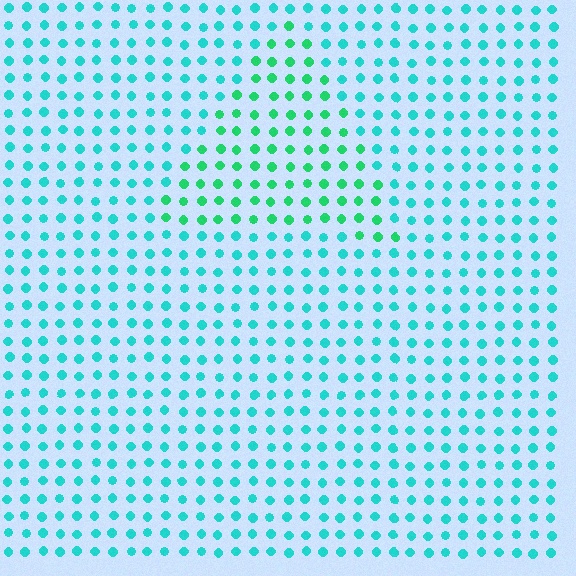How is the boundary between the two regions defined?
The boundary is defined purely by a slight shift in hue (about 32 degrees). Spacing, size, and orientation are identical on both sides.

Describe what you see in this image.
The image is filled with small cyan elements in a uniform arrangement. A triangle-shaped region is visible where the elements are tinted to a slightly different hue, forming a subtle color boundary.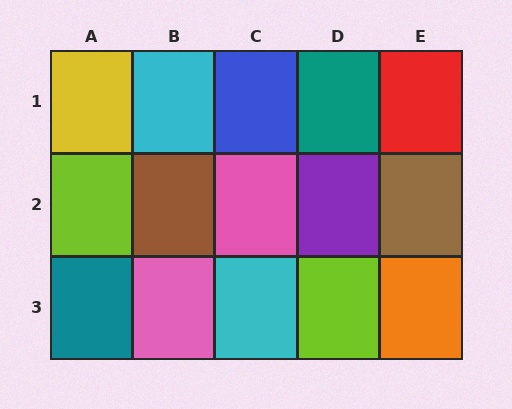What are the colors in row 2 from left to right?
Lime, brown, pink, purple, brown.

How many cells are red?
1 cell is red.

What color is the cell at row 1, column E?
Red.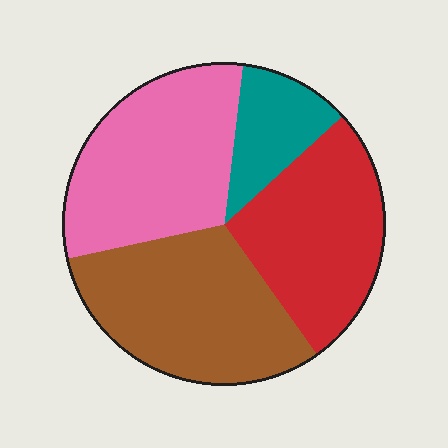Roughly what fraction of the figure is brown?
Brown takes up between a sixth and a third of the figure.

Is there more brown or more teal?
Brown.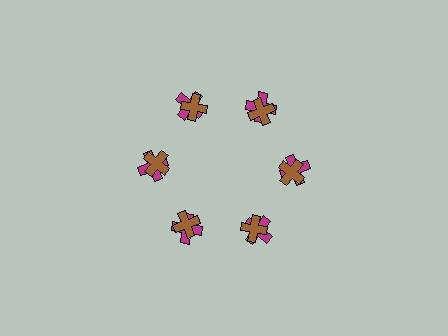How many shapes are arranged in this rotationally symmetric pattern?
There are 12 shapes, arranged in 6 groups of 2.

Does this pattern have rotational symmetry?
Yes, this pattern has 6-fold rotational symmetry. It looks the same after rotating 60 degrees around the center.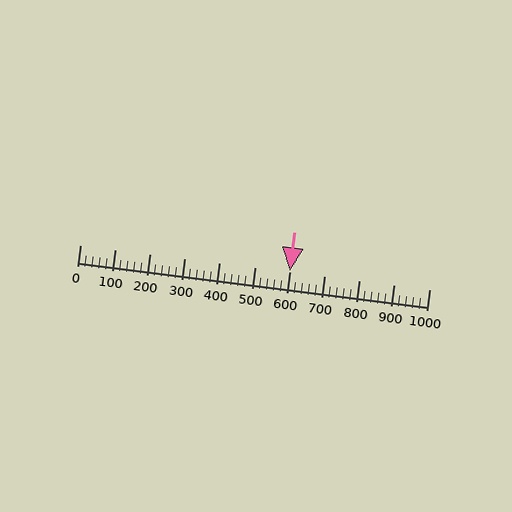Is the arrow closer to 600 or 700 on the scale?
The arrow is closer to 600.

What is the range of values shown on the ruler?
The ruler shows values from 0 to 1000.